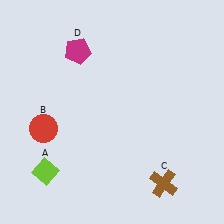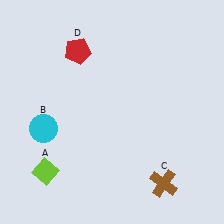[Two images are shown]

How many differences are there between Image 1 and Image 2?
There are 2 differences between the two images.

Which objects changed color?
B changed from red to cyan. D changed from magenta to red.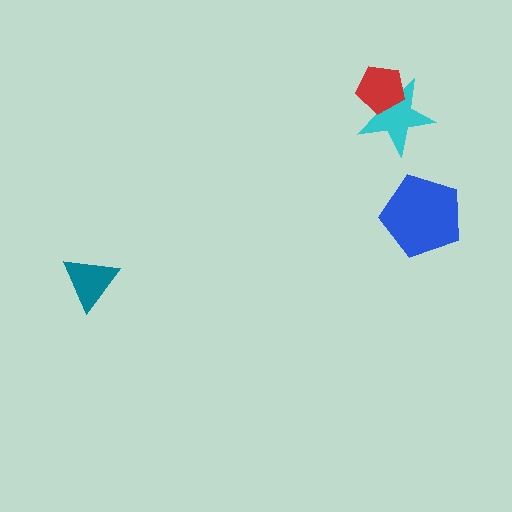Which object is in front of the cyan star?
The red pentagon is in front of the cyan star.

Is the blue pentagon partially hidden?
No, no other shape covers it.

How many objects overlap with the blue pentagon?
0 objects overlap with the blue pentagon.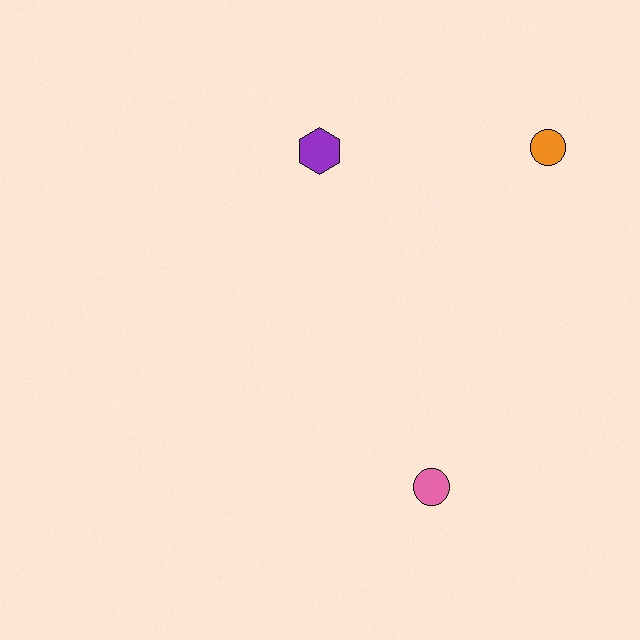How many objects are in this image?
There are 3 objects.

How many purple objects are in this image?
There is 1 purple object.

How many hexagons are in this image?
There is 1 hexagon.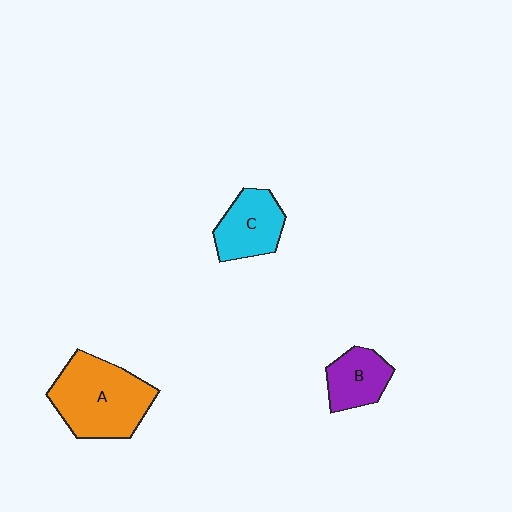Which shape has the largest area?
Shape A (orange).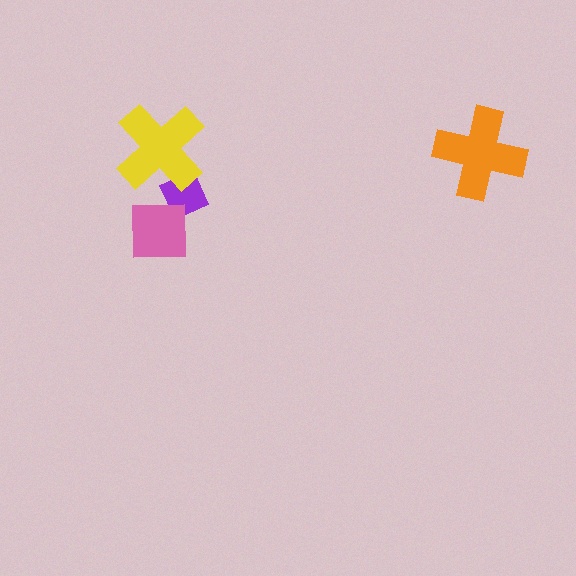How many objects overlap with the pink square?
1 object overlaps with the pink square.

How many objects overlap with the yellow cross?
1 object overlaps with the yellow cross.